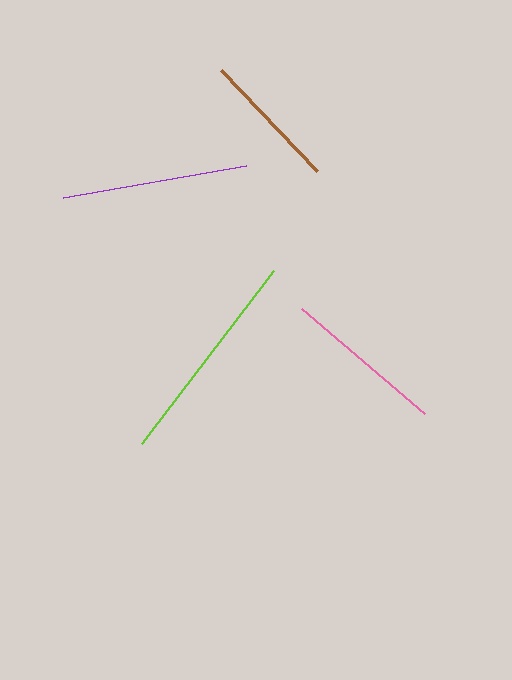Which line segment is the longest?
The lime line is the longest at approximately 218 pixels.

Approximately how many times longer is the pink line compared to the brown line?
The pink line is approximately 1.2 times the length of the brown line.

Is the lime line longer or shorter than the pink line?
The lime line is longer than the pink line.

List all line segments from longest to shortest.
From longest to shortest: lime, purple, pink, brown.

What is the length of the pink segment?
The pink segment is approximately 161 pixels long.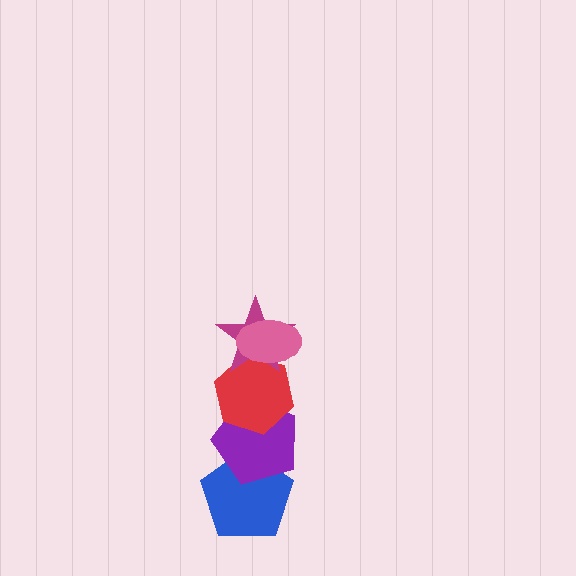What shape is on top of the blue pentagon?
The purple pentagon is on top of the blue pentagon.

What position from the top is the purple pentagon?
The purple pentagon is 4th from the top.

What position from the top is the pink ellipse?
The pink ellipse is 1st from the top.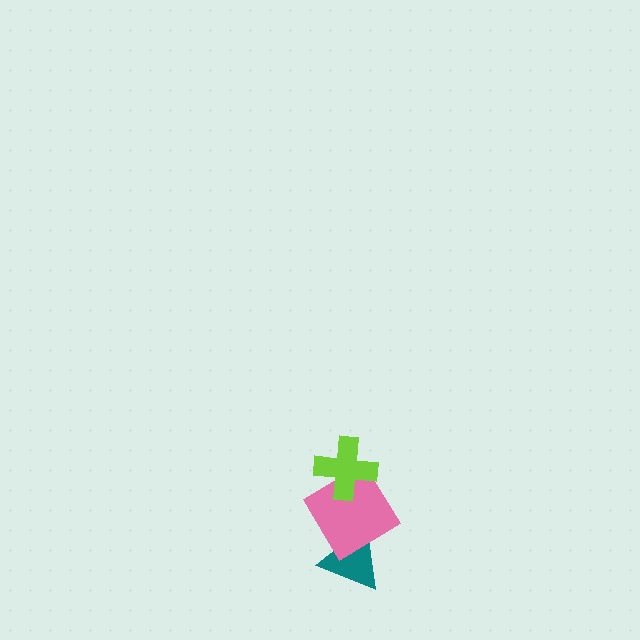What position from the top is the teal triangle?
The teal triangle is 3rd from the top.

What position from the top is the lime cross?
The lime cross is 1st from the top.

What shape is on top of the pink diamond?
The lime cross is on top of the pink diamond.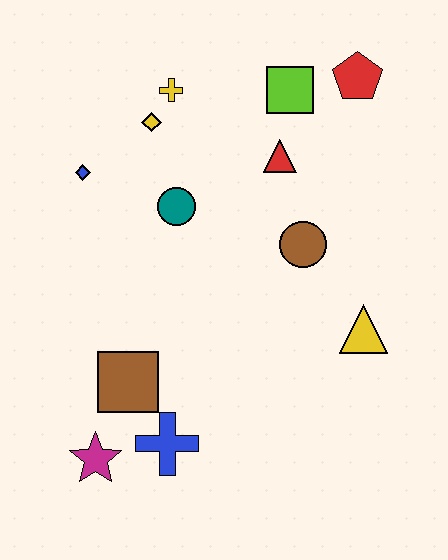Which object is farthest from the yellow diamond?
The magenta star is farthest from the yellow diamond.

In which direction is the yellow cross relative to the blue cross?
The yellow cross is above the blue cross.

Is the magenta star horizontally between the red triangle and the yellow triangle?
No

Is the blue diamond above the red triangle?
No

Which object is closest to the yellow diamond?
The yellow cross is closest to the yellow diamond.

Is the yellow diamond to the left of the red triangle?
Yes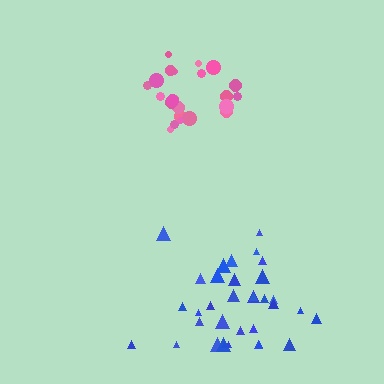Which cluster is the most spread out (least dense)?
Blue.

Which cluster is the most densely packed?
Pink.